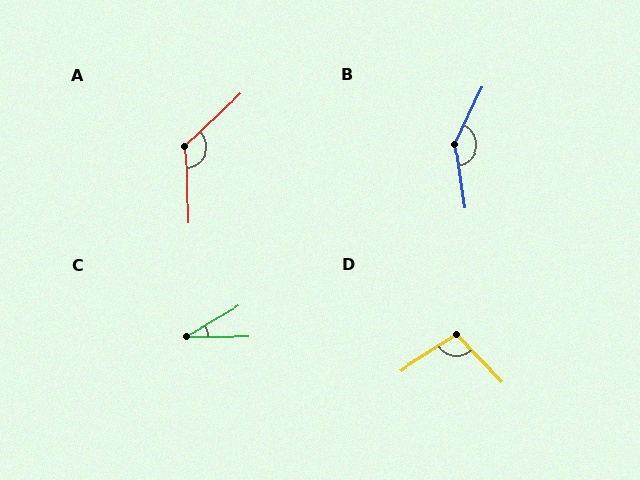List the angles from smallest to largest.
C (30°), D (102°), A (131°), B (147°).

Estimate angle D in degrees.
Approximately 102 degrees.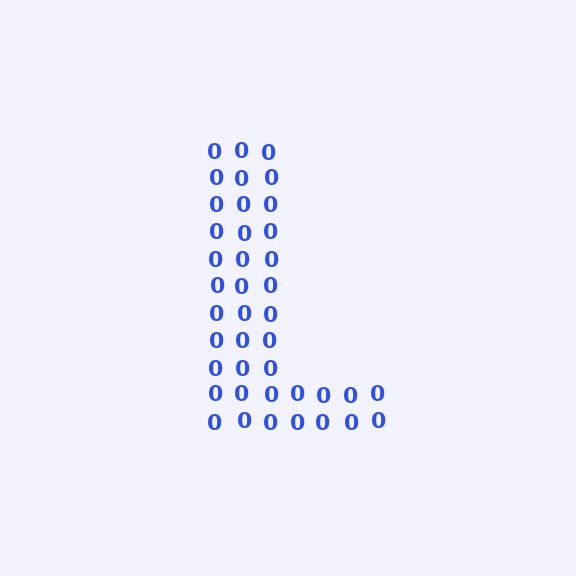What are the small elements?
The small elements are digit 0's.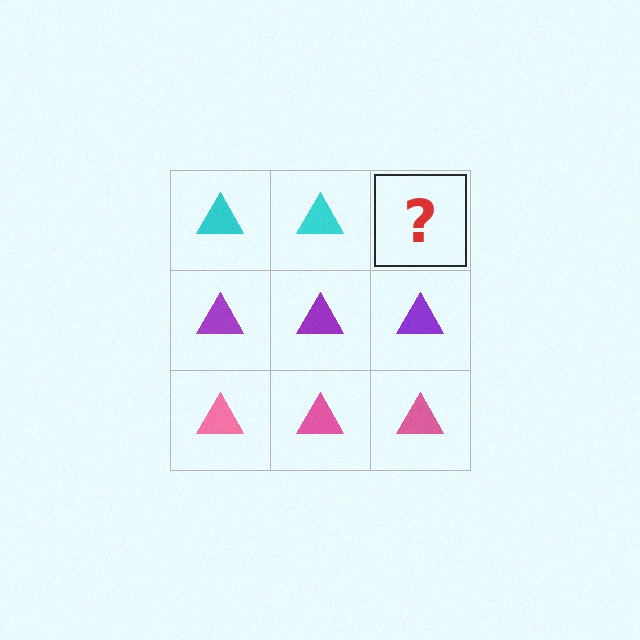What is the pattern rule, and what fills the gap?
The rule is that each row has a consistent color. The gap should be filled with a cyan triangle.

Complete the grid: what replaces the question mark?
The question mark should be replaced with a cyan triangle.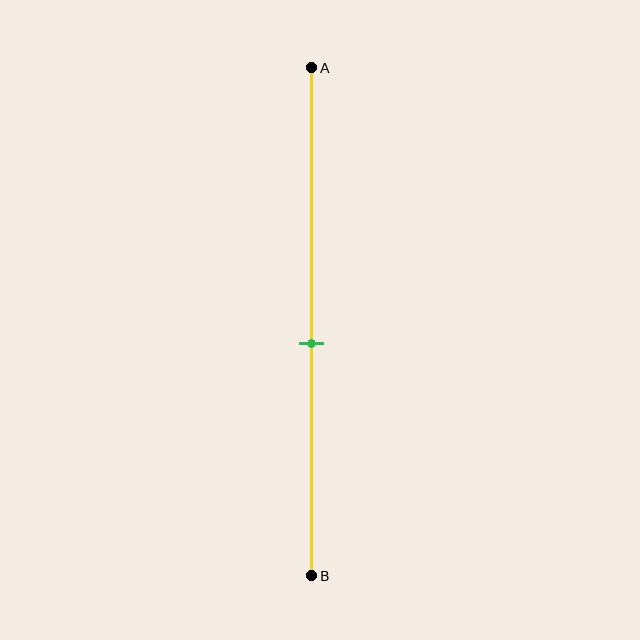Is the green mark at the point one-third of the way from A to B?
No, the mark is at about 55% from A, not at the 33% one-third point.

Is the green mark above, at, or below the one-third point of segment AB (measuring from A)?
The green mark is below the one-third point of segment AB.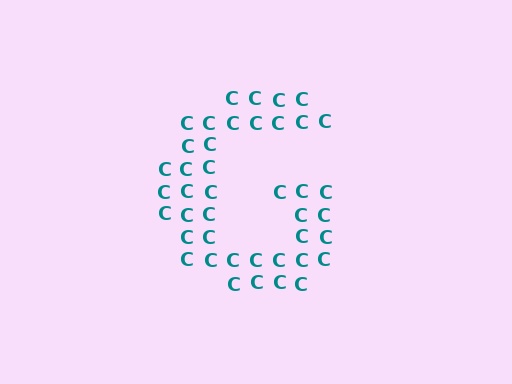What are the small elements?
The small elements are letter C's.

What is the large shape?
The large shape is the letter G.